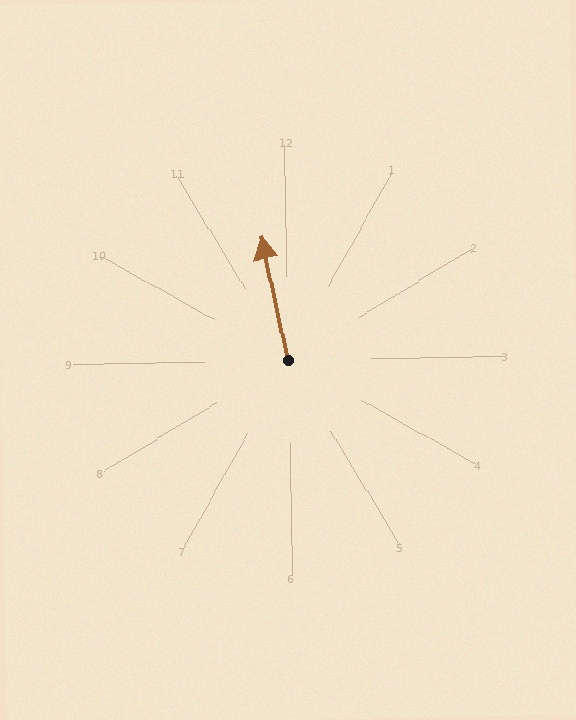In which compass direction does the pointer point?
North.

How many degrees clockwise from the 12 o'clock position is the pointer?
Approximately 349 degrees.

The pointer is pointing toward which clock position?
Roughly 12 o'clock.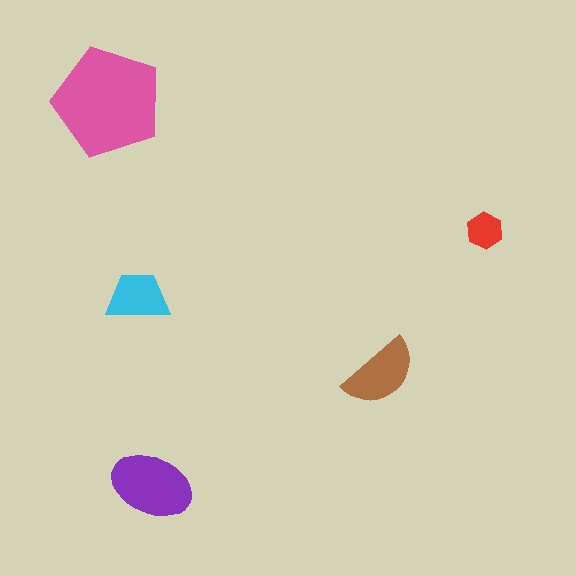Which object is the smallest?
The red hexagon.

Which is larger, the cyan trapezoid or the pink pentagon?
The pink pentagon.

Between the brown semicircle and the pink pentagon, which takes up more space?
The pink pentagon.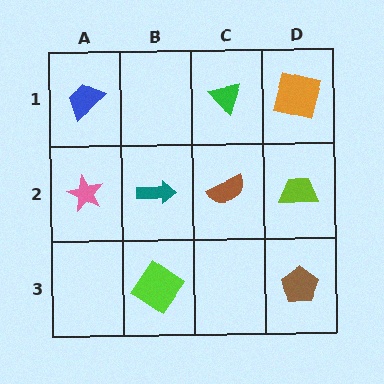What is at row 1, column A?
A blue trapezoid.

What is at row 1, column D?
An orange square.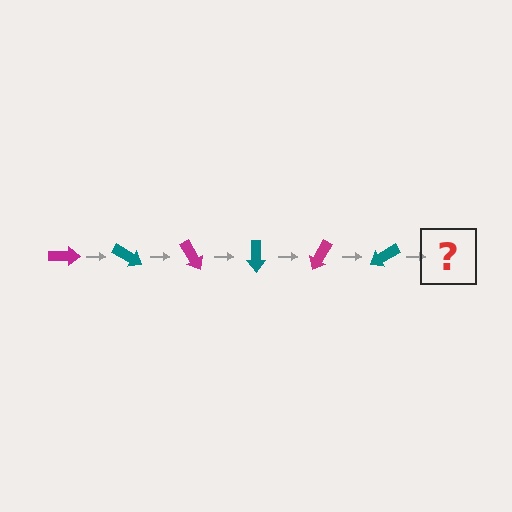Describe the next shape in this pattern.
It should be a magenta arrow, rotated 180 degrees from the start.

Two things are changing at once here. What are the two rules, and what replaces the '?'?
The two rules are that it rotates 30 degrees each step and the color cycles through magenta and teal. The '?' should be a magenta arrow, rotated 180 degrees from the start.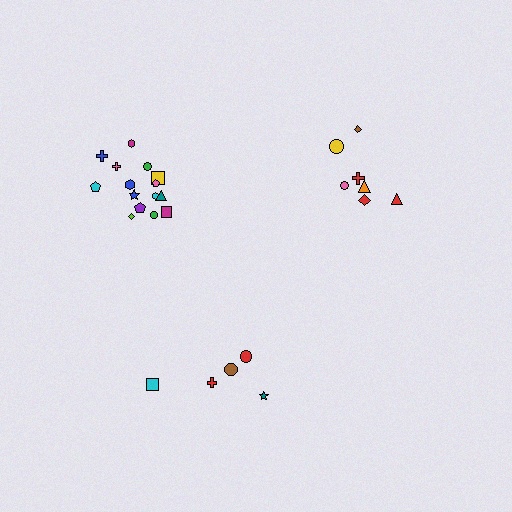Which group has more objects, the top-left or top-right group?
The top-left group.